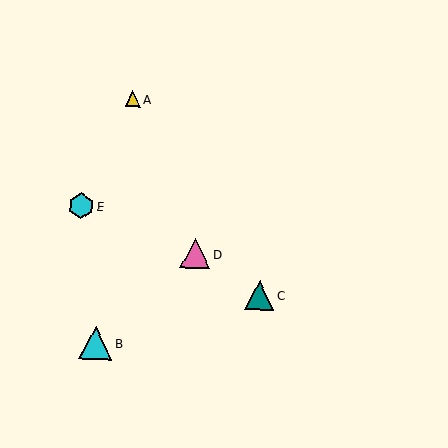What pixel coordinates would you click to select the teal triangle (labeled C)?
Click at (259, 295) to select the teal triangle C.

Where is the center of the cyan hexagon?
The center of the cyan hexagon is at (81, 206).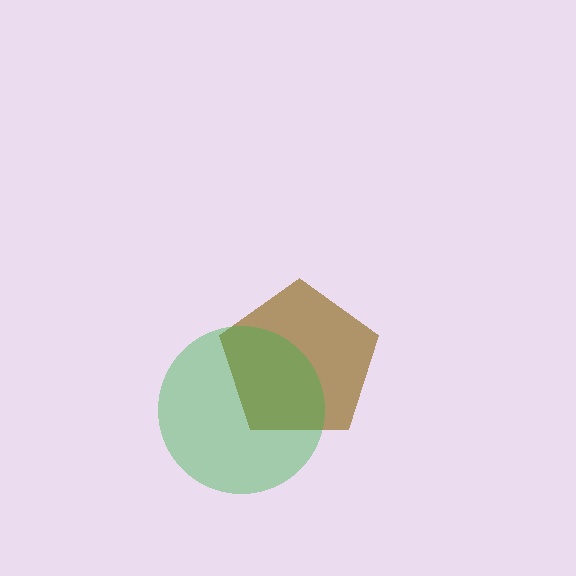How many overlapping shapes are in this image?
There are 2 overlapping shapes in the image.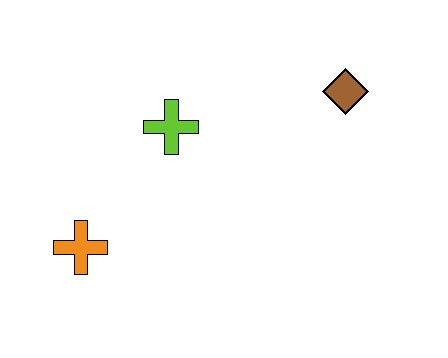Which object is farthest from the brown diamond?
The orange cross is farthest from the brown diamond.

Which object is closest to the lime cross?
The orange cross is closest to the lime cross.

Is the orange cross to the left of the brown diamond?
Yes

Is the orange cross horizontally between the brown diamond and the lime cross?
No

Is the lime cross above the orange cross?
Yes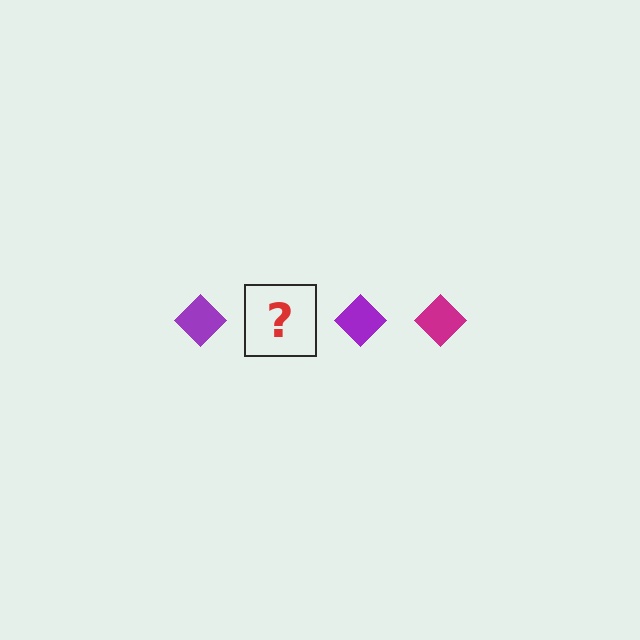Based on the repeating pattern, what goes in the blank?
The blank should be a magenta diamond.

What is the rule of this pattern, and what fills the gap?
The rule is that the pattern cycles through purple, magenta diamonds. The gap should be filled with a magenta diamond.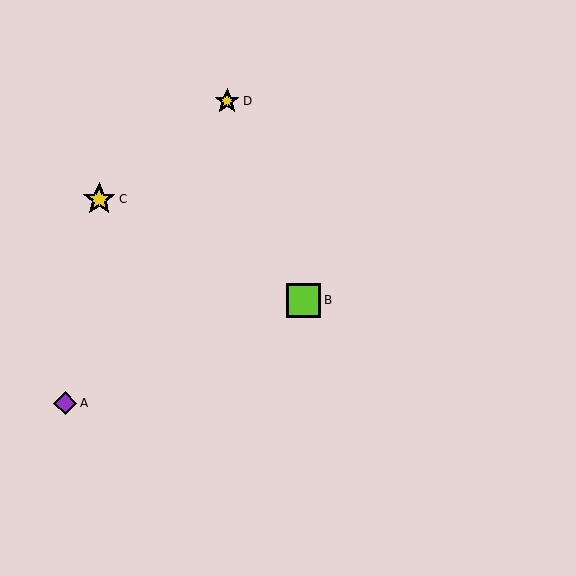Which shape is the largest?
The lime square (labeled B) is the largest.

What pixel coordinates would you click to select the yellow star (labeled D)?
Click at (227, 101) to select the yellow star D.